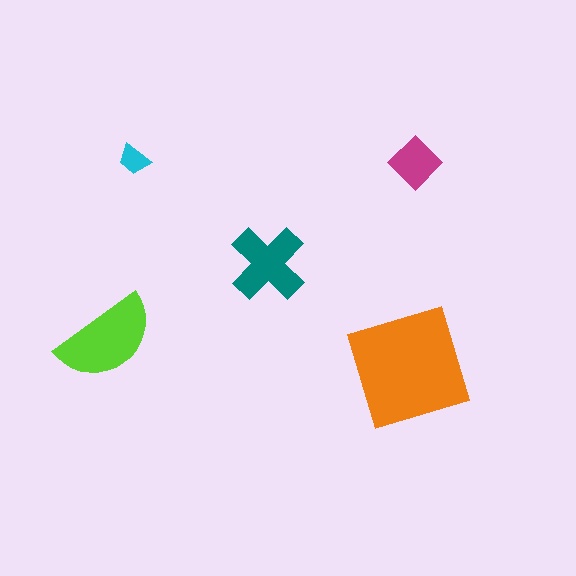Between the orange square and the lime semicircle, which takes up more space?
The orange square.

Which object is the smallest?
The cyan trapezoid.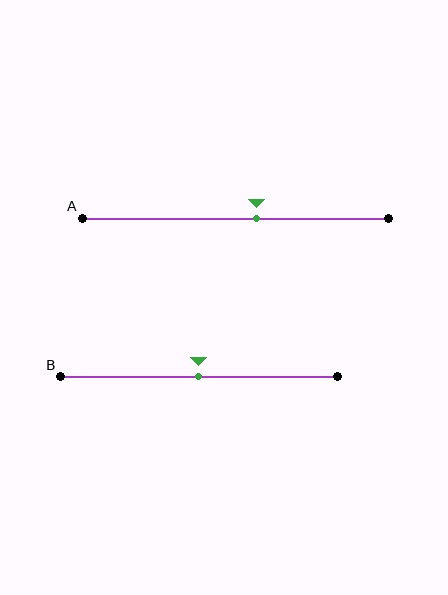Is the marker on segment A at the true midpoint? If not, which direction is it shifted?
No, the marker on segment A is shifted to the right by about 7% of the segment length.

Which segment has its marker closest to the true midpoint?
Segment B has its marker closest to the true midpoint.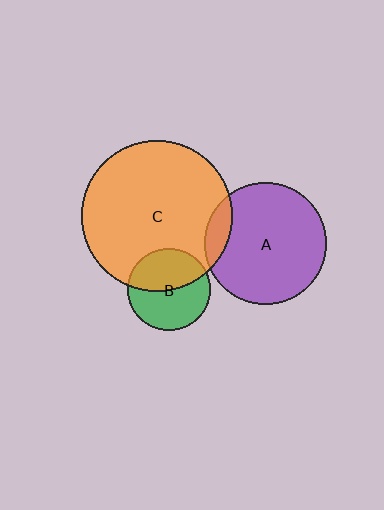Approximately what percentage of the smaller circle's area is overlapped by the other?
Approximately 10%.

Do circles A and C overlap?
Yes.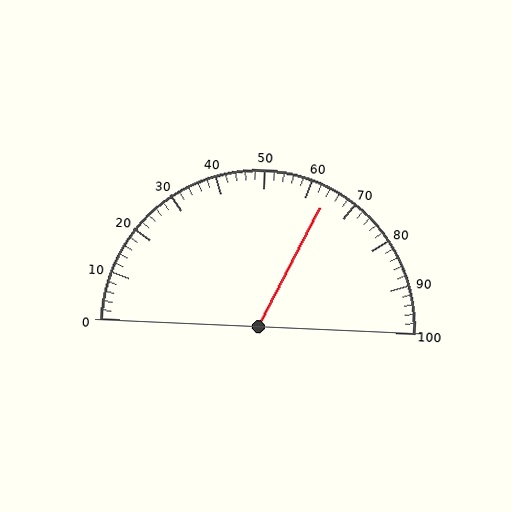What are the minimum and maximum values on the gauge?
The gauge ranges from 0 to 100.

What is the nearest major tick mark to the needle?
The nearest major tick mark is 60.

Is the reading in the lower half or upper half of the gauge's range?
The reading is in the upper half of the range (0 to 100).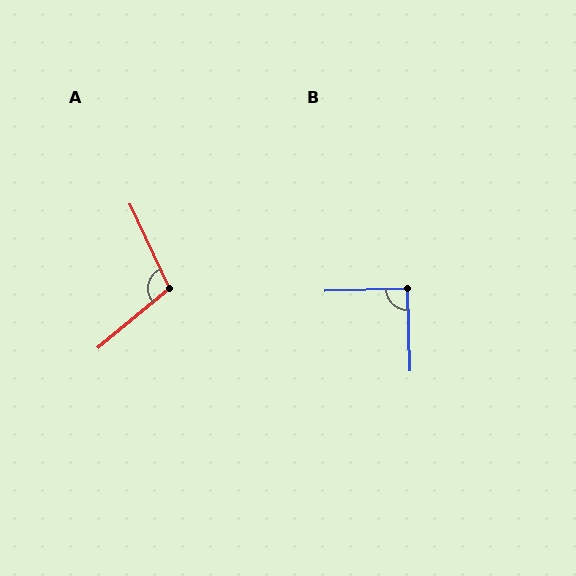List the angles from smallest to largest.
B (90°), A (104°).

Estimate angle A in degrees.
Approximately 104 degrees.